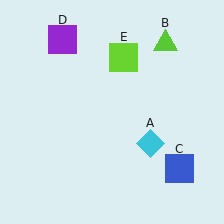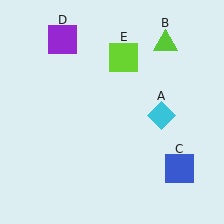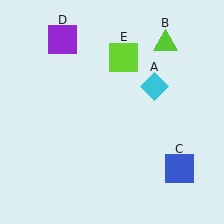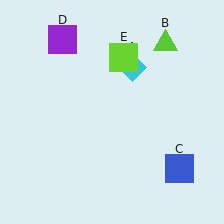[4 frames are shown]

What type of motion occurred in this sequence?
The cyan diamond (object A) rotated counterclockwise around the center of the scene.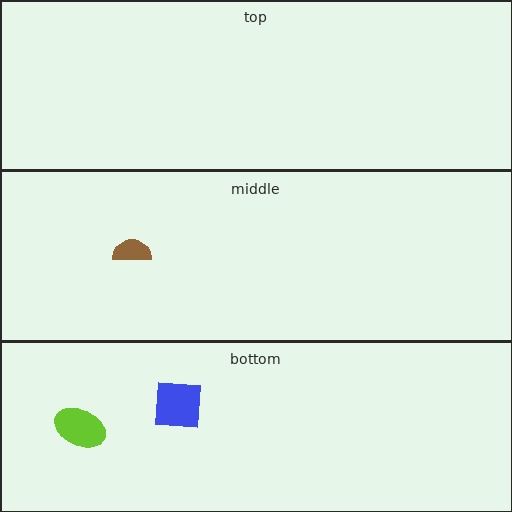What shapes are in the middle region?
The brown semicircle.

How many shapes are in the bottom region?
2.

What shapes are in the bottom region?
The blue square, the lime ellipse.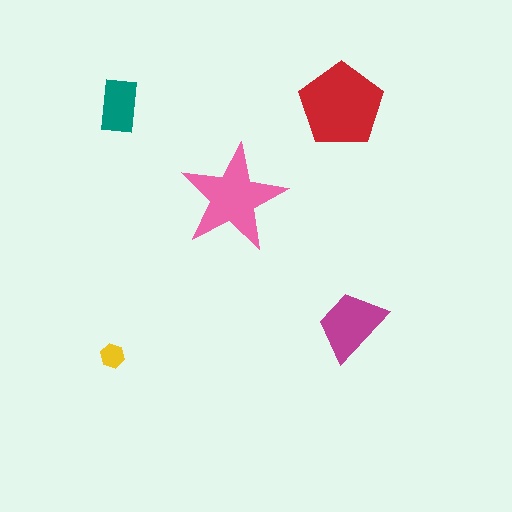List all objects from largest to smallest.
The red pentagon, the pink star, the magenta trapezoid, the teal rectangle, the yellow hexagon.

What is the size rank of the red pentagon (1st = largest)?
1st.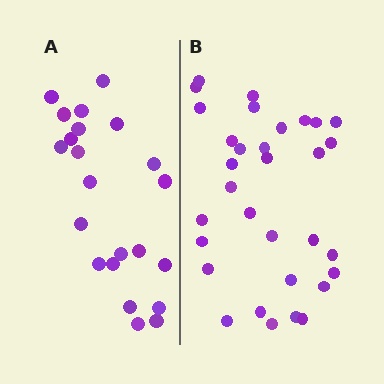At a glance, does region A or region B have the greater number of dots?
Region B (the right region) has more dots.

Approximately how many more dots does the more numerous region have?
Region B has roughly 10 or so more dots than region A.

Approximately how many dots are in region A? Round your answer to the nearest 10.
About 20 dots. (The exact count is 22, which rounds to 20.)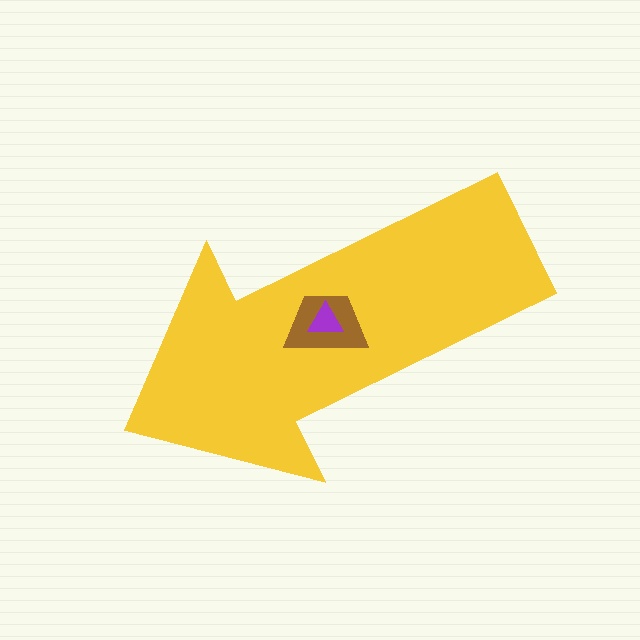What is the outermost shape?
The yellow arrow.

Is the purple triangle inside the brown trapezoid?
Yes.